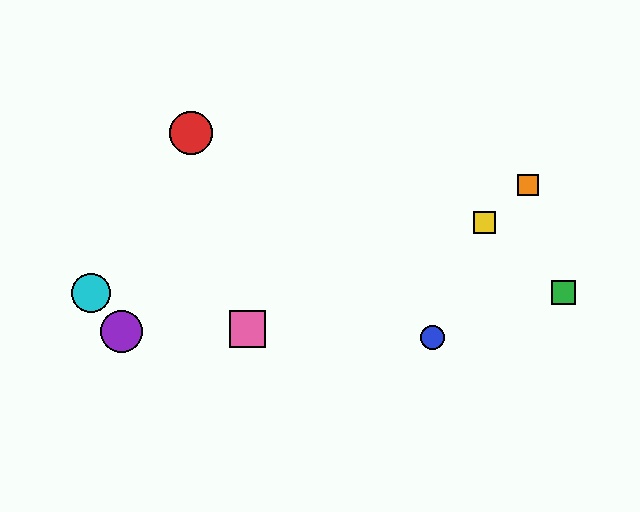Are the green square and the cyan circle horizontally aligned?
Yes, both are at y≈293.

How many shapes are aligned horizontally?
2 shapes (the green square, the cyan circle) are aligned horizontally.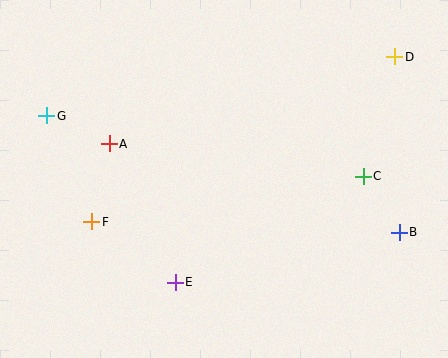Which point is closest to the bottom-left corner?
Point F is closest to the bottom-left corner.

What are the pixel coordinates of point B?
Point B is at (399, 232).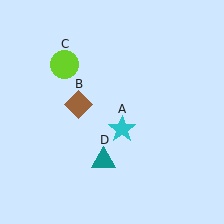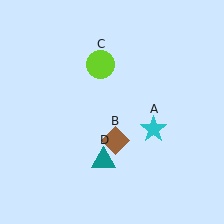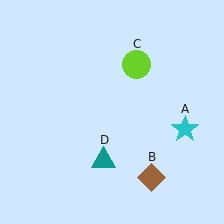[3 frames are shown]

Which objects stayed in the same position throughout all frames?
Teal triangle (object D) remained stationary.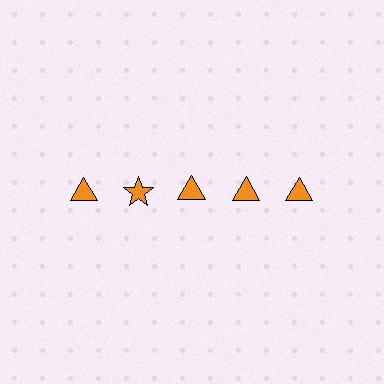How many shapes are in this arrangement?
There are 5 shapes arranged in a grid pattern.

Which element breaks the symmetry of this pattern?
The orange star in the top row, second from left column breaks the symmetry. All other shapes are orange triangles.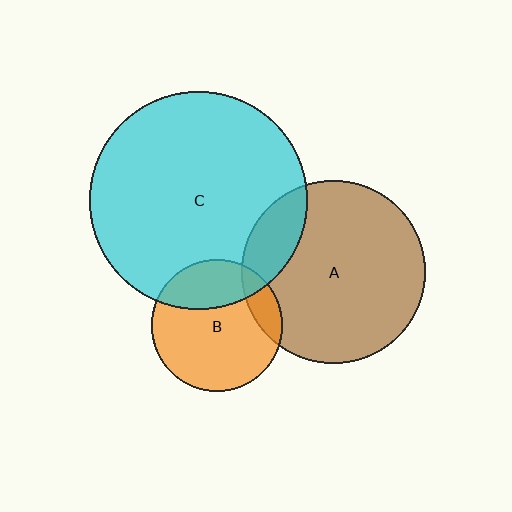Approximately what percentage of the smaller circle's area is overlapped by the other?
Approximately 15%.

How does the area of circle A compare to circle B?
Approximately 1.9 times.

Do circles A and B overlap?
Yes.